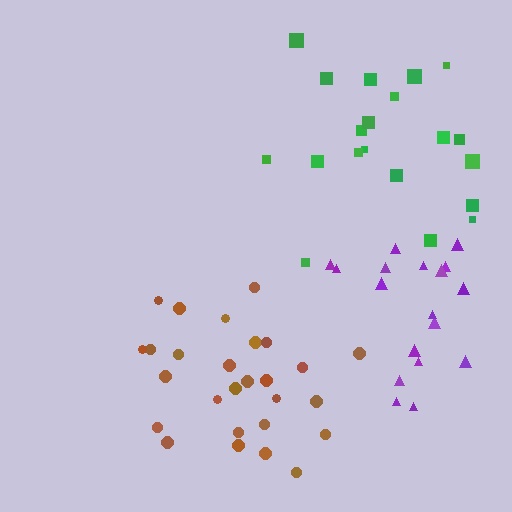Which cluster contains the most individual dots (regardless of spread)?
Brown (27).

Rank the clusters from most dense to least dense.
brown, purple, green.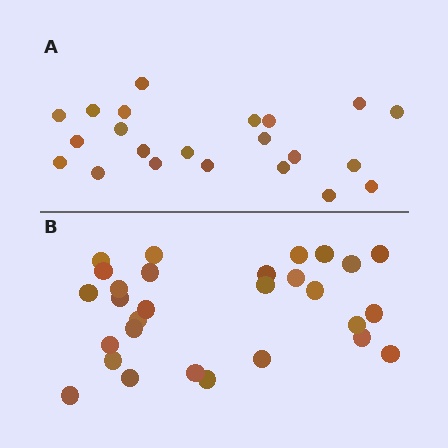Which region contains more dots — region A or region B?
Region B (the bottom region) has more dots.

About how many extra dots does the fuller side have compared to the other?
Region B has roughly 8 or so more dots than region A.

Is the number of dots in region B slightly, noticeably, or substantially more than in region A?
Region B has noticeably more, but not dramatically so. The ratio is roughly 1.3 to 1.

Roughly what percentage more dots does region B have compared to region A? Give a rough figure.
About 30% more.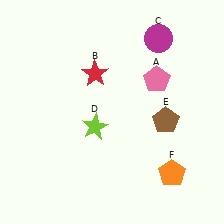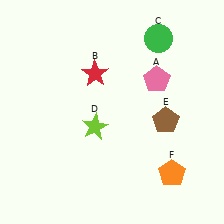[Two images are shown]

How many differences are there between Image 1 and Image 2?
There is 1 difference between the two images.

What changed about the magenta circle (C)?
In Image 1, C is magenta. In Image 2, it changed to green.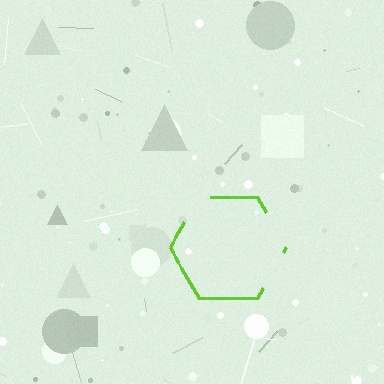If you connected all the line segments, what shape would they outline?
They would outline a hexagon.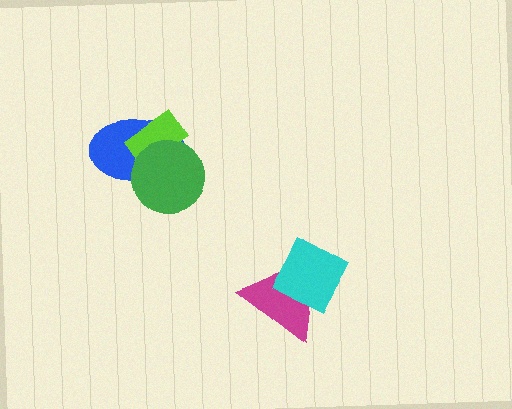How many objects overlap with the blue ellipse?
2 objects overlap with the blue ellipse.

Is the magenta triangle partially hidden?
Yes, it is partially covered by another shape.